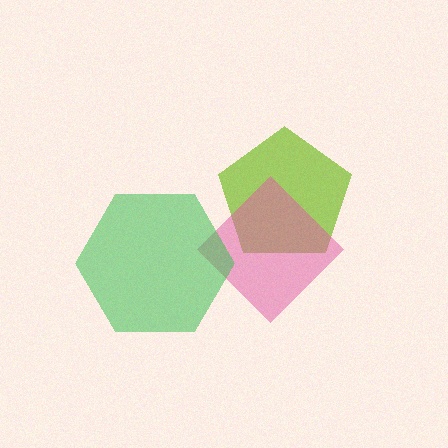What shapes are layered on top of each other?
The layered shapes are: a lime pentagon, a pink diamond, a green hexagon.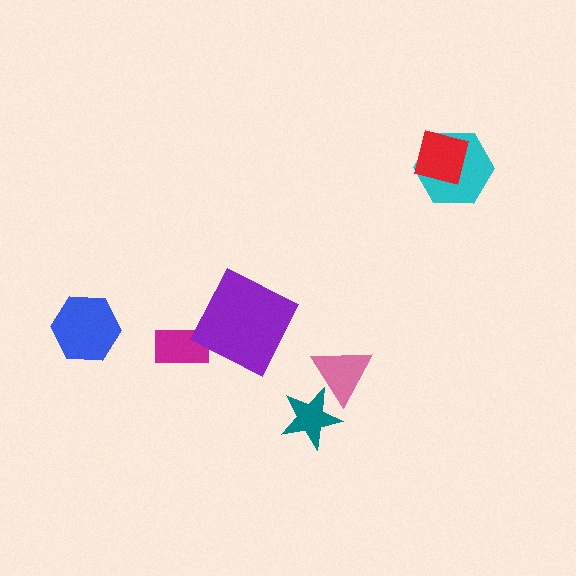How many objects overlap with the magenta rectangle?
0 objects overlap with the magenta rectangle.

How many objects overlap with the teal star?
1 object overlaps with the teal star.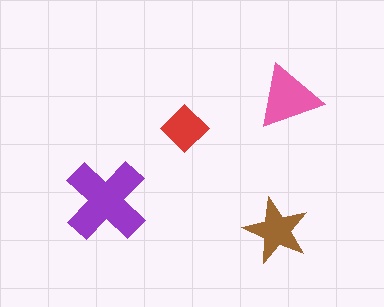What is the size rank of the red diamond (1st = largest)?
4th.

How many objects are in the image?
There are 4 objects in the image.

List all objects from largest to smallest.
The purple cross, the pink triangle, the brown star, the red diamond.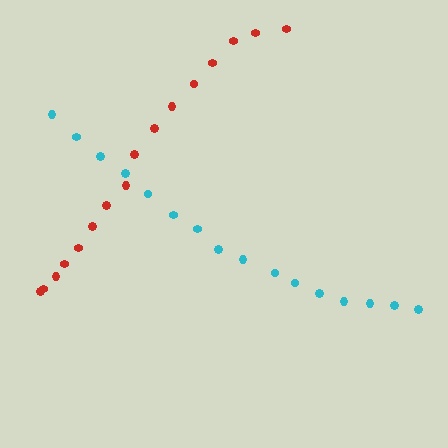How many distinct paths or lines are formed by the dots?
There are 2 distinct paths.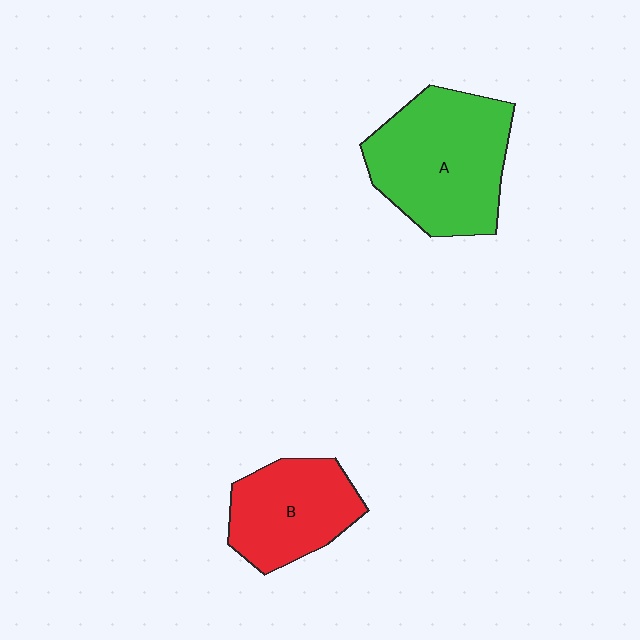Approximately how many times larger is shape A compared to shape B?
Approximately 1.5 times.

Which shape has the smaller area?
Shape B (red).